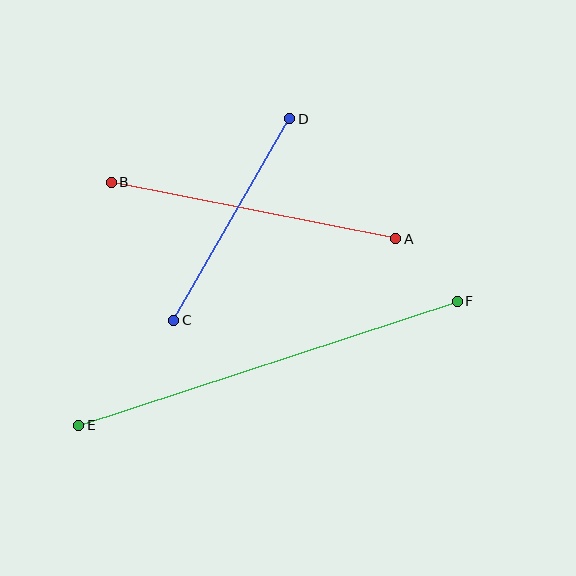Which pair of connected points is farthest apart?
Points E and F are farthest apart.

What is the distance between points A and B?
The distance is approximately 290 pixels.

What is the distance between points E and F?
The distance is approximately 398 pixels.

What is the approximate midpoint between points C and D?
The midpoint is at approximately (232, 220) pixels.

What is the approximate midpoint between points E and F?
The midpoint is at approximately (268, 363) pixels.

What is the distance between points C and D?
The distance is approximately 232 pixels.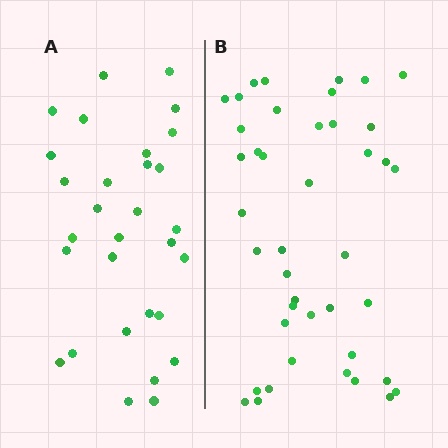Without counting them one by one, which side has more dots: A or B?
Region B (the right region) has more dots.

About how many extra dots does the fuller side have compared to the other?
Region B has roughly 12 or so more dots than region A.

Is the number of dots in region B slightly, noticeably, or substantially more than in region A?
Region B has noticeably more, but not dramatically so. The ratio is roughly 1.4 to 1.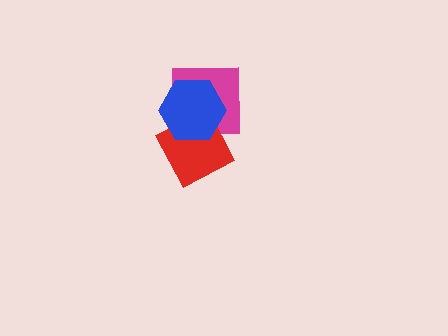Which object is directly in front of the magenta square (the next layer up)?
The red diamond is directly in front of the magenta square.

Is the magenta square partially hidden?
Yes, it is partially covered by another shape.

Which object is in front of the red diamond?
The blue hexagon is in front of the red diamond.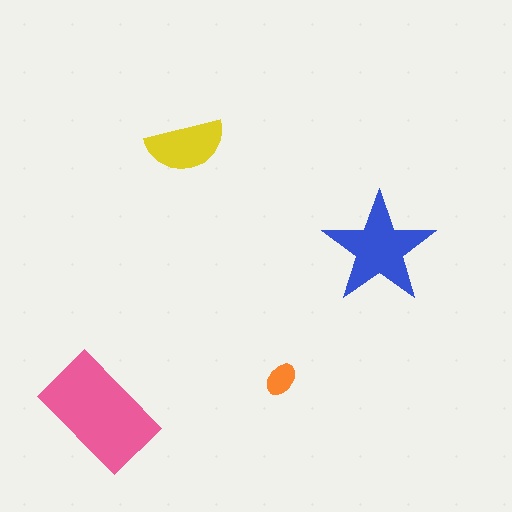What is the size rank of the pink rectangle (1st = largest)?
1st.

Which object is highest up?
The yellow semicircle is topmost.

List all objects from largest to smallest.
The pink rectangle, the blue star, the yellow semicircle, the orange ellipse.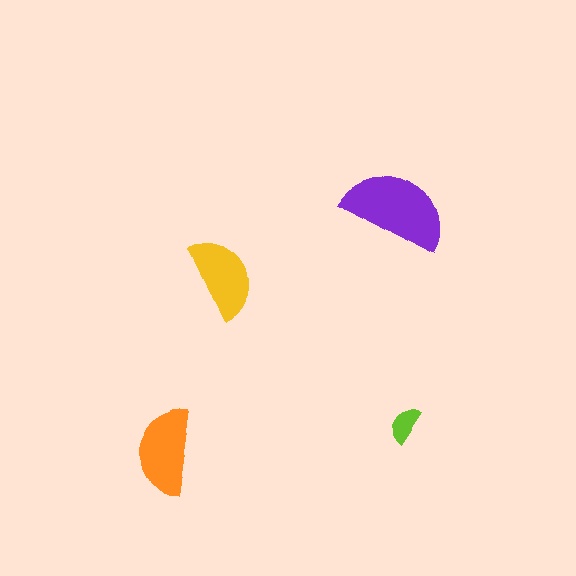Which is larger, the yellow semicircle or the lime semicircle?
The yellow one.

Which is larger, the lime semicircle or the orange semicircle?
The orange one.